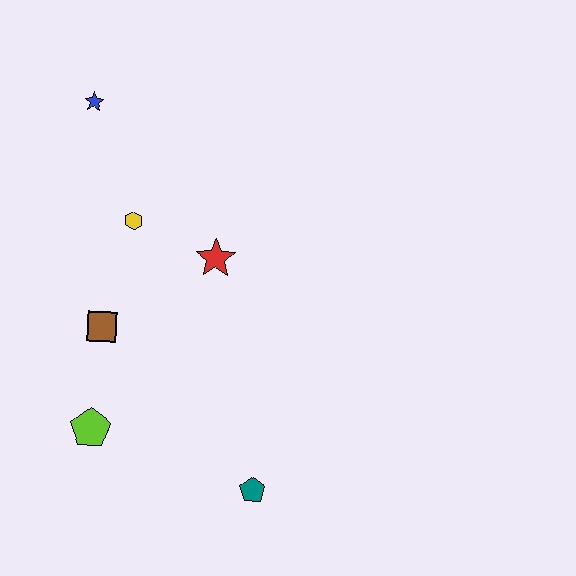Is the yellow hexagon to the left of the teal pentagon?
Yes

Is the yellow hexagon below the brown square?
No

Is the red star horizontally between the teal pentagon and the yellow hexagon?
Yes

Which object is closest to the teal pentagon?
The lime pentagon is closest to the teal pentagon.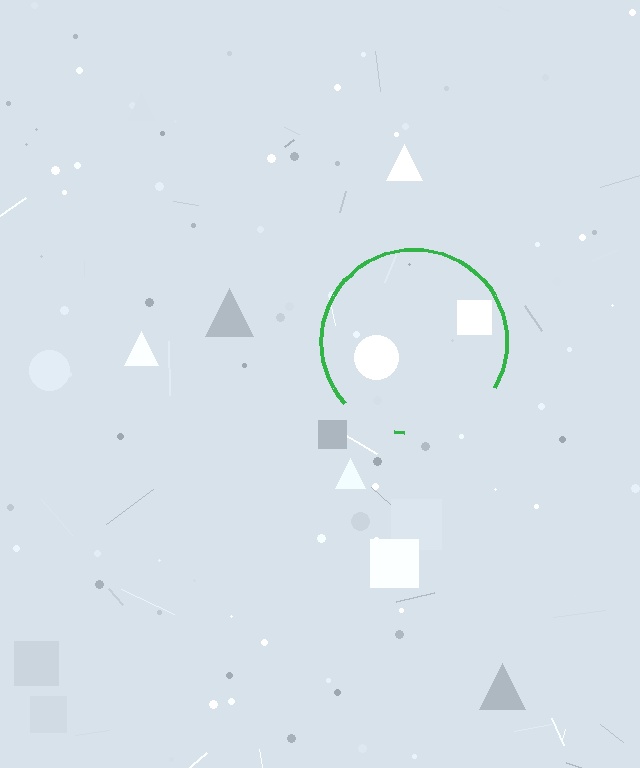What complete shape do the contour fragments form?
The contour fragments form a circle.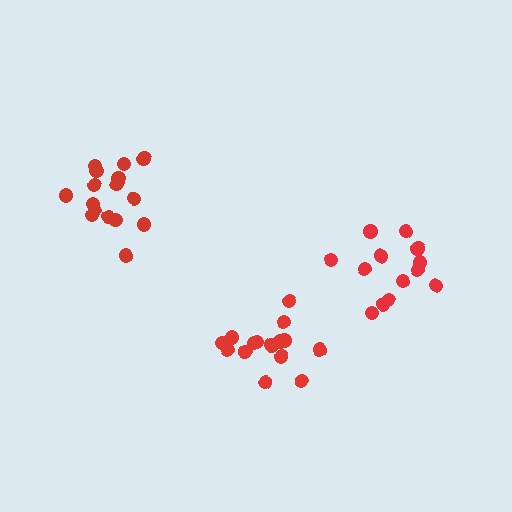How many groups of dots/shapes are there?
There are 3 groups.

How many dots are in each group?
Group 1: 15 dots, Group 2: 16 dots, Group 3: 13 dots (44 total).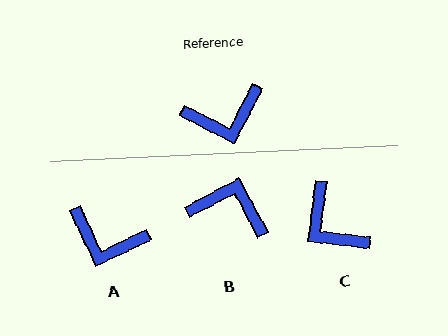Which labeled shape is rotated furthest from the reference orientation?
B, about 145 degrees away.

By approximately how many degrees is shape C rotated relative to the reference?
Approximately 69 degrees clockwise.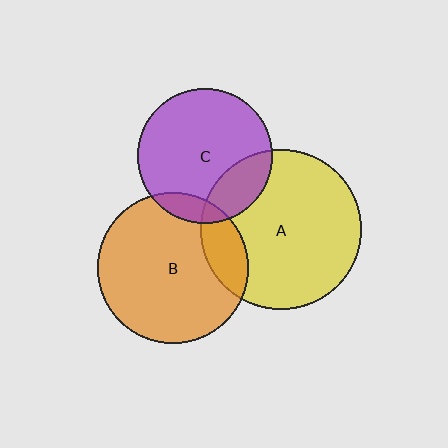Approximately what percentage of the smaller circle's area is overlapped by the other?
Approximately 15%.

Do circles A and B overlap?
Yes.